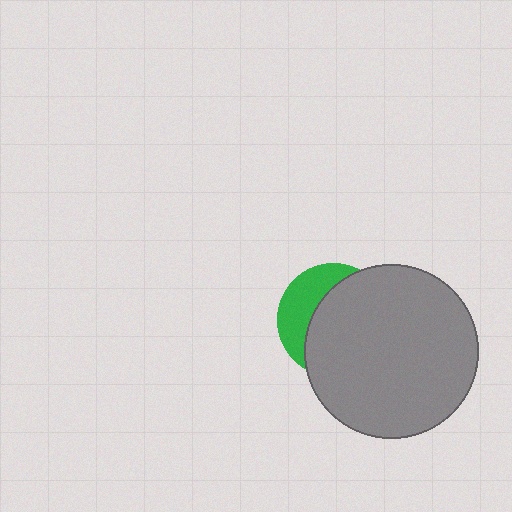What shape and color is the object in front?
The object in front is a gray circle.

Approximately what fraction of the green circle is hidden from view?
Roughly 67% of the green circle is hidden behind the gray circle.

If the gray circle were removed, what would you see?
You would see the complete green circle.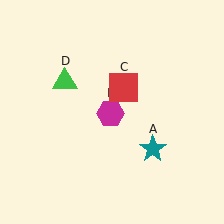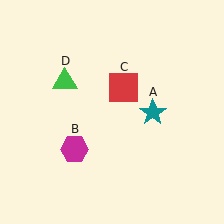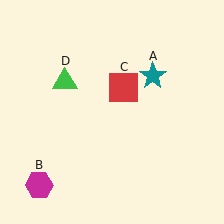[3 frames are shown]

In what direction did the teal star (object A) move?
The teal star (object A) moved up.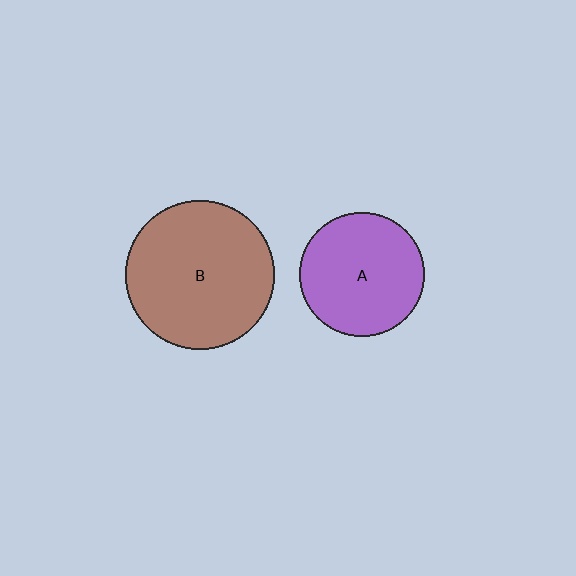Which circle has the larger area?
Circle B (brown).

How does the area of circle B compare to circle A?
Approximately 1.4 times.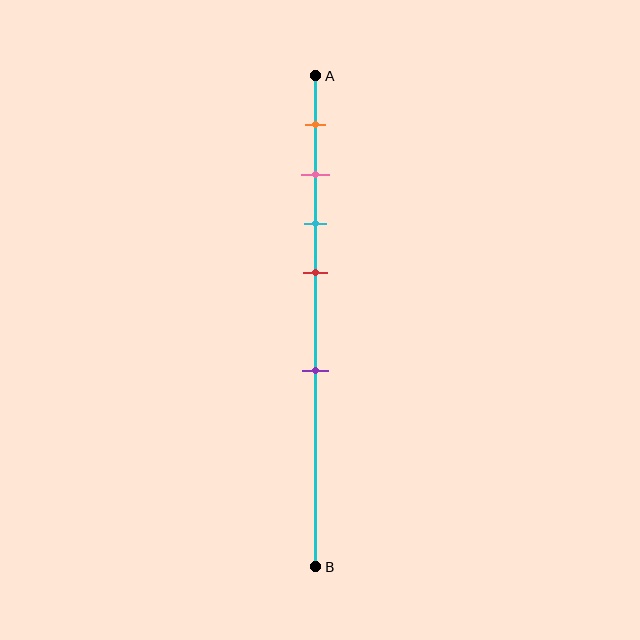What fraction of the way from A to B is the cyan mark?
The cyan mark is approximately 30% (0.3) of the way from A to B.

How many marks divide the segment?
There are 5 marks dividing the segment.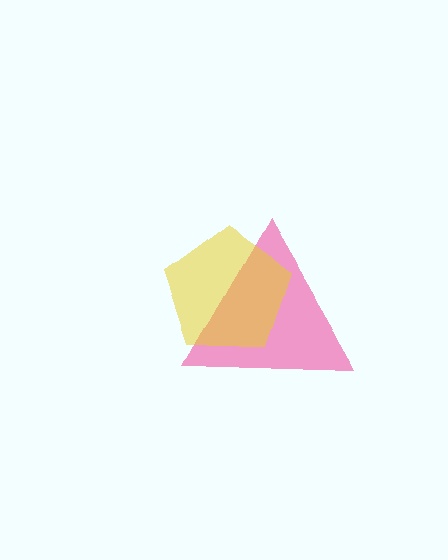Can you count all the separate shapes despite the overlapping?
Yes, there are 2 separate shapes.